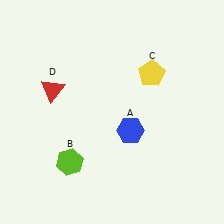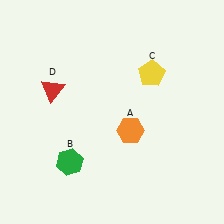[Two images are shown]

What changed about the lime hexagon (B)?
In Image 1, B is lime. In Image 2, it changed to green.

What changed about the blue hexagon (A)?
In Image 1, A is blue. In Image 2, it changed to orange.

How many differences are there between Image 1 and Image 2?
There are 2 differences between the two images.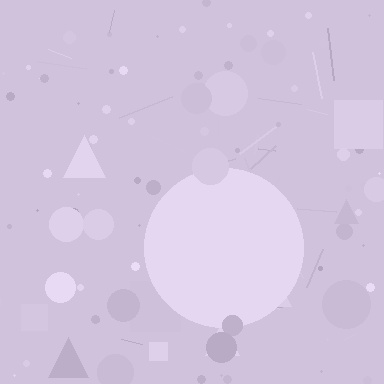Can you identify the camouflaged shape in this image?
The camouflaged shape is a circle.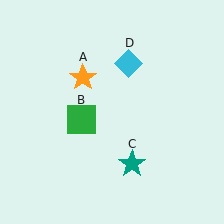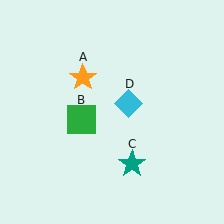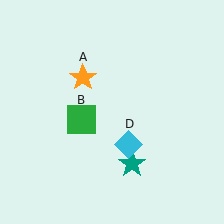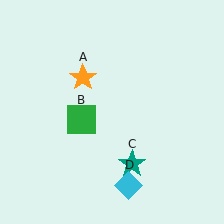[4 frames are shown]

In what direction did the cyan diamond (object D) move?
The cyan diamond (object D) moved down.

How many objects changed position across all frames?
1 object changed position: cyan diamond (object D).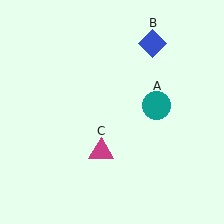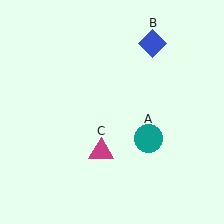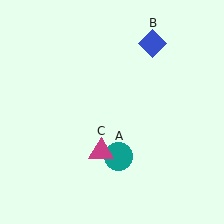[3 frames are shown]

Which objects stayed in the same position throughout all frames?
Blue diamond (object B) and magenta triangle (object C) remained stationary.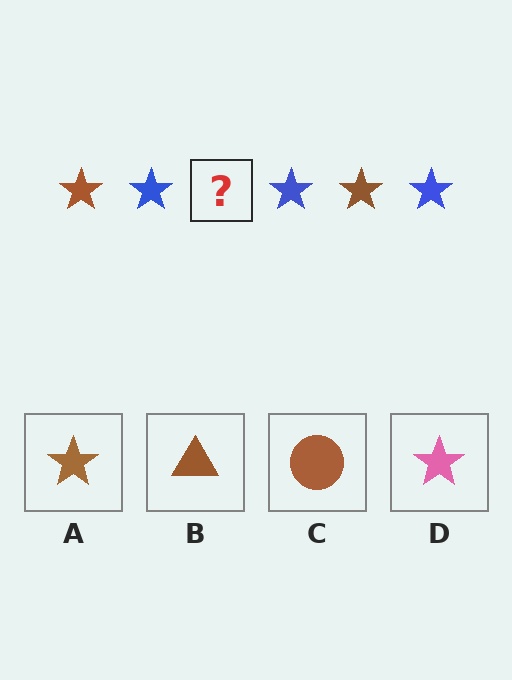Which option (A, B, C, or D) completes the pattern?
A.